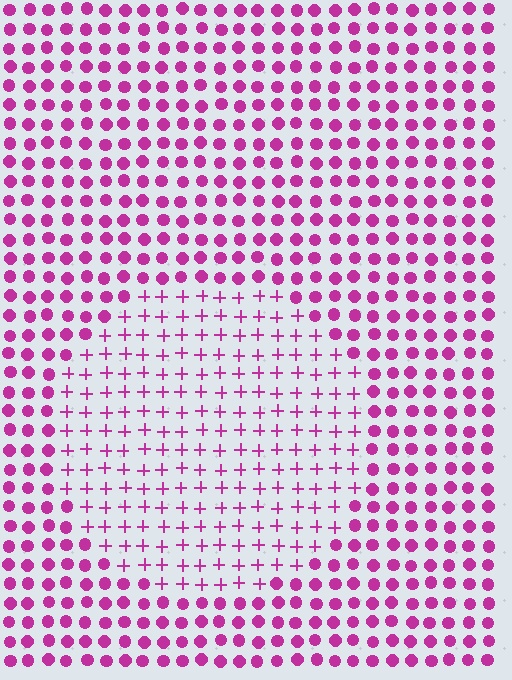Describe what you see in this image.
The image is filled with small magenta elements arranged in a uniform grid. A circle-shaped region contains plus signs, while the surrounding area contains circles. The boundary is defined purely by the change in element shape.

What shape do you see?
I see a circle.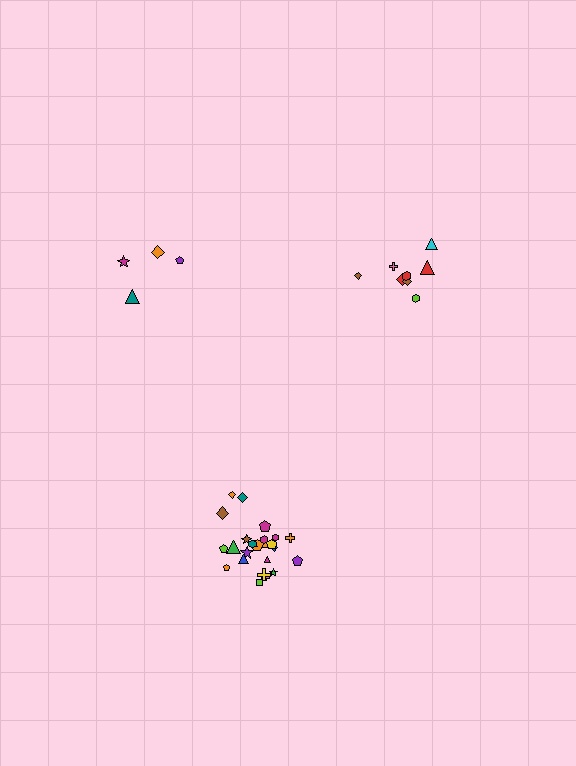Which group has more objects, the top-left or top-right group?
The top-right group.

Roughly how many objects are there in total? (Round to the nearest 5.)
Roughly 35 objects in total.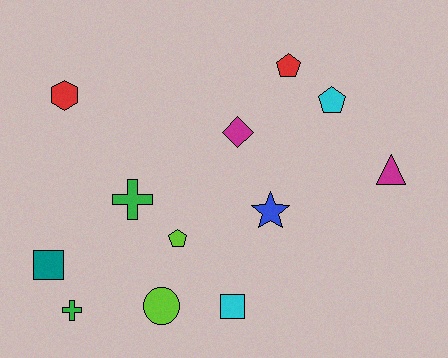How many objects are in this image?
There are 12 objects.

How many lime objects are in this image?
There are 2 lime objects.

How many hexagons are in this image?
There is 1 hexagon.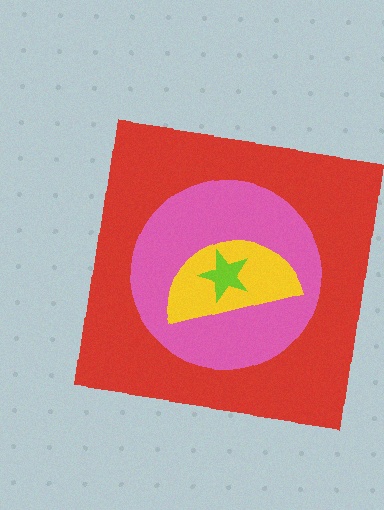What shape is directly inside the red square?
The pink circle.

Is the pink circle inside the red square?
Yes.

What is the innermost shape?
The lime star.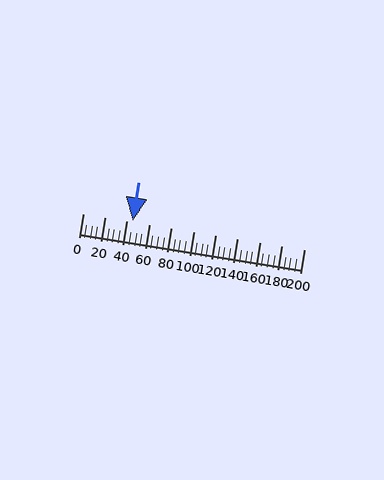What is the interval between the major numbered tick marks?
The major tick marks are spaced 20 units apart.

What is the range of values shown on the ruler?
The ruler shows values from 0 to 200.